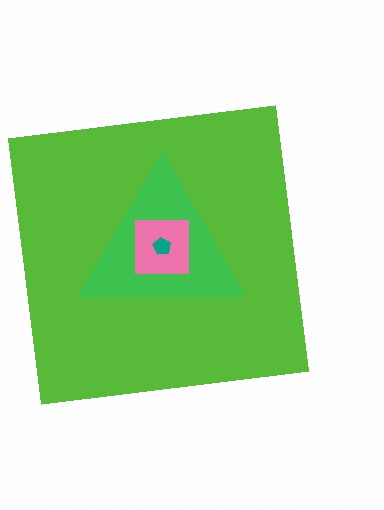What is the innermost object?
The teal pentagon.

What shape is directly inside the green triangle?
The pink square.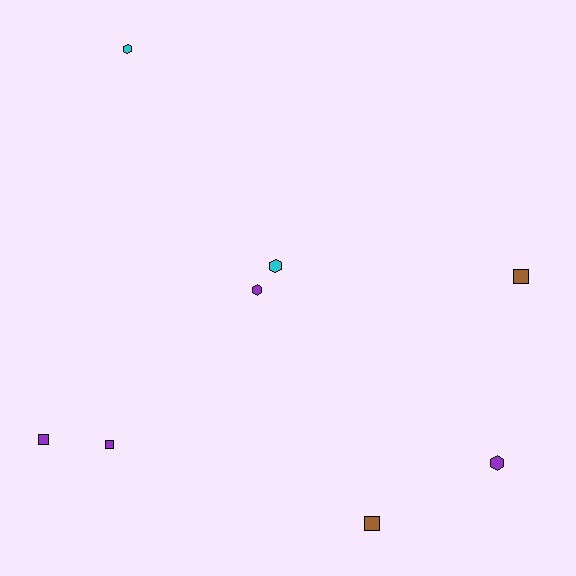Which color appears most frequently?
Purple, with 4 objects.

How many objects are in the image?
There are 8 objects.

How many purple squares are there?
There are 2 purple squares.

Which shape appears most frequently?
Square, with 4 objects.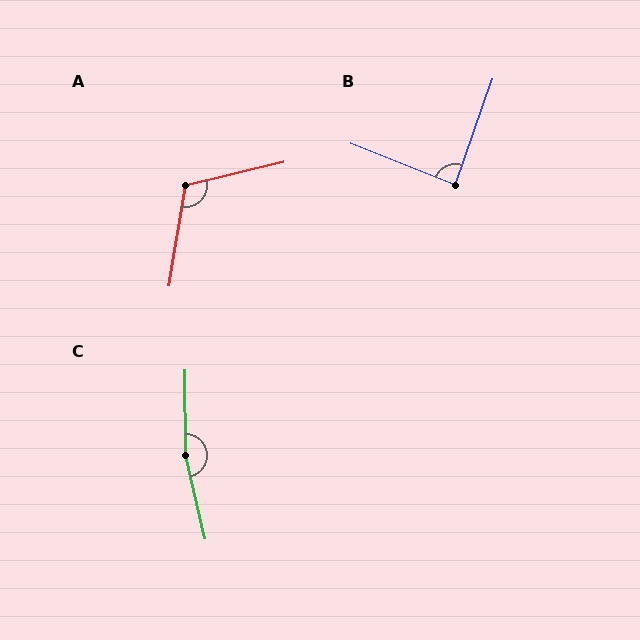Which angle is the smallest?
B, at approximately 88 degrees.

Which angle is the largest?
C, at approximately 167 degrees.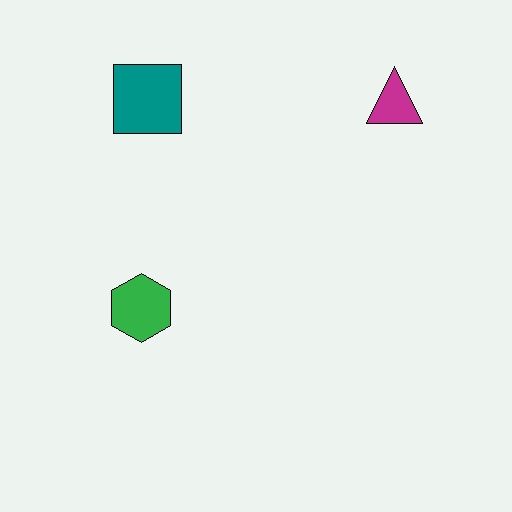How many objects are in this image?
There are 3 objects.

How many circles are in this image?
There are no circles.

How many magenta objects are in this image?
There is 1 magenta object.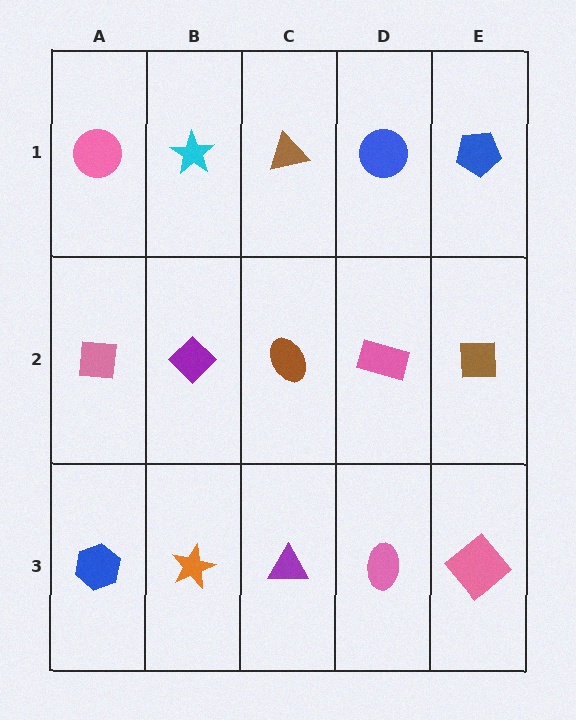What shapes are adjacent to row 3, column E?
A brown square (row 2, column E), a pink ellipse (row 3, column D).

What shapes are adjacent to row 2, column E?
A blue pentagon (row 1, column E), a pink diamond (row 3, column E), a pink rectangle (row 2, column D).